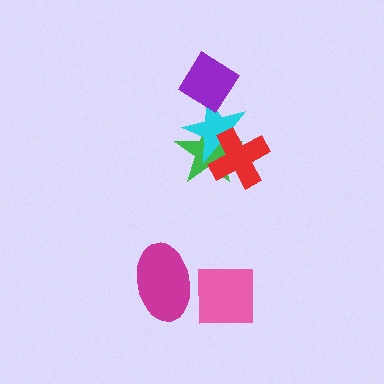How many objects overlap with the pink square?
1 object overlaps with the pink square.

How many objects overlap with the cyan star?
3 objects overlap with the cyan star.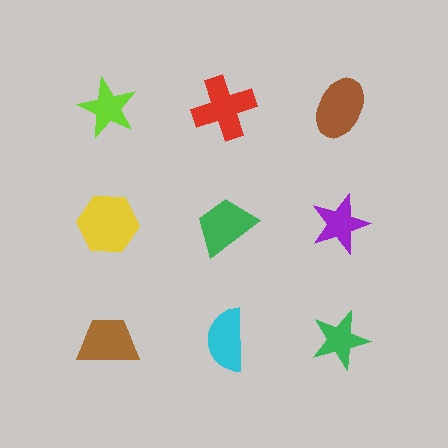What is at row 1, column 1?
A lime star.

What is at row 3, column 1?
A brown trapezoid.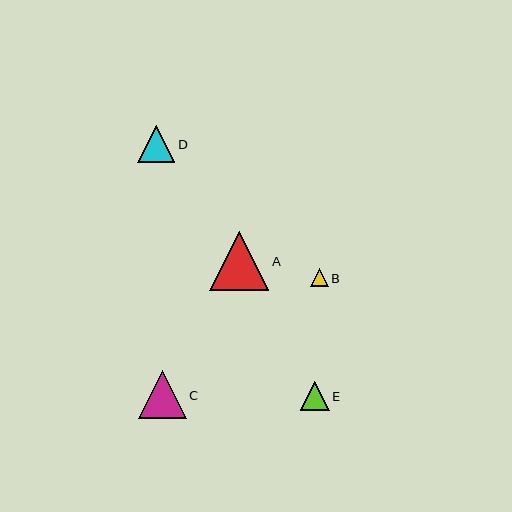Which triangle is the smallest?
Triangle B is the smallest with a size of approximately 18 pixels.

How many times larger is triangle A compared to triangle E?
Triangle A is approximately 2.0 times the size of triangle E.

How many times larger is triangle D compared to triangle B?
Triangle D is approximately 2.1 times the size of triangle B.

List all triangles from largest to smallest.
From largest to smallest: A, C, D, E, B.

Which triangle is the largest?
Triangle A is the largest with a size of approximately 59 pixels.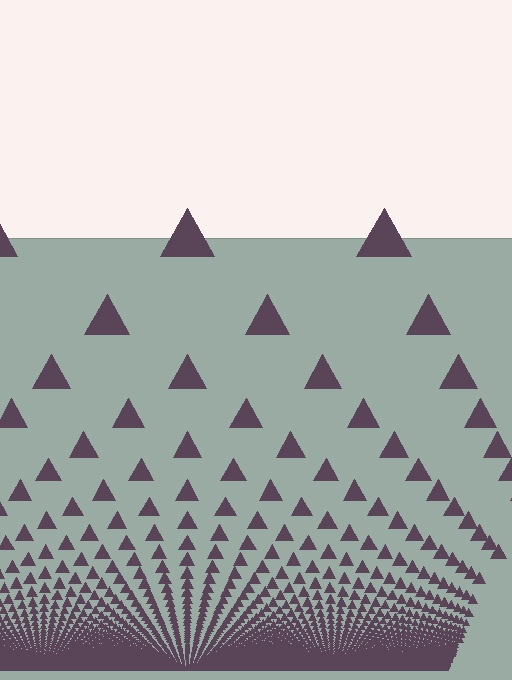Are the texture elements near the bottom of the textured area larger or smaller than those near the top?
Smaller. The gradient is inverted — elements near the bottom are smaller and denser.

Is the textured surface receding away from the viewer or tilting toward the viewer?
The surface appears to tilt toward the viewer. Texture elements get larger and sparser toward the top.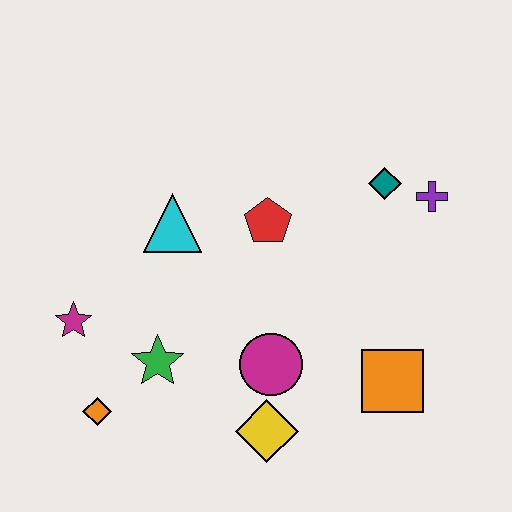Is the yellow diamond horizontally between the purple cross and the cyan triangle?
Yes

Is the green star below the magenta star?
Yes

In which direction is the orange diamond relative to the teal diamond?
The orange diamond is to the left of the teal diamond.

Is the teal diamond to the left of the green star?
No